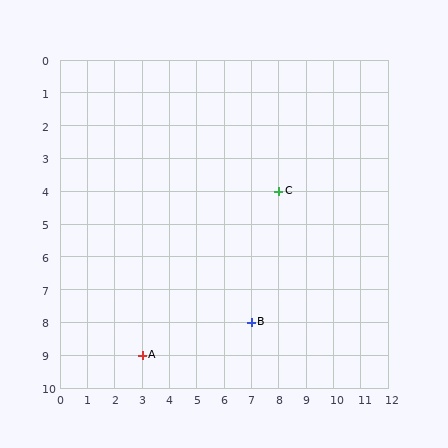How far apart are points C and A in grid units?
Points C and A are 5 columns and 5 rows apart (about 7.1 grid units diagonally).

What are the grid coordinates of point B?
Point B is at grid coordinates (7, 8).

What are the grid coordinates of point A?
Point A is at grid coordinates (3, 9).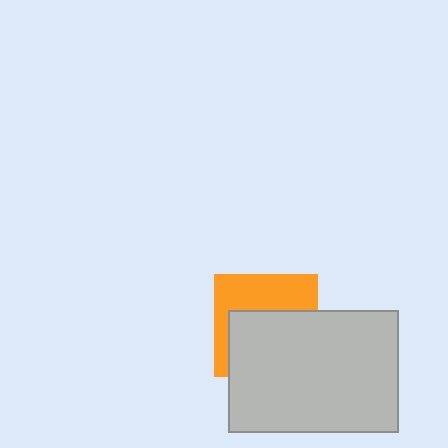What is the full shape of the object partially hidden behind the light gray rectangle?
The partially hidden object is an orange square.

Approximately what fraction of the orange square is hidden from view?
Roughly 57% of the orange square is hidden behind the light gray rectangle.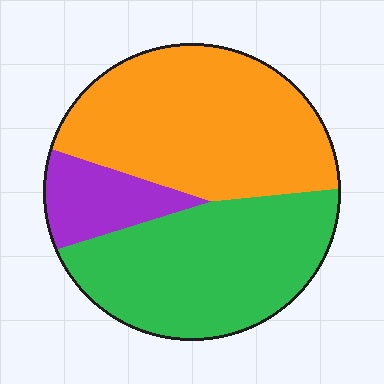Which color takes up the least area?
Purple, at roughly 10%.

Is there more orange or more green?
Orange.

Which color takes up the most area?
Orange, at roughly 45%.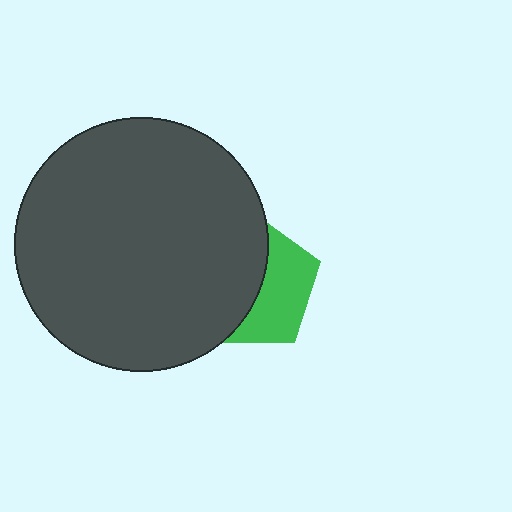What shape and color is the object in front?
The object in front is a dark gray circle.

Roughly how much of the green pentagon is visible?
A small part of it is visible (roughly 44%).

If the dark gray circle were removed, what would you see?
You would see the complete green pentagon.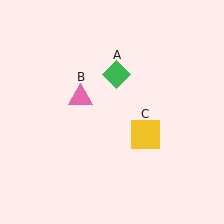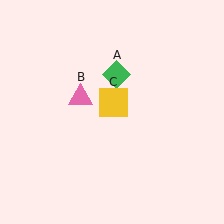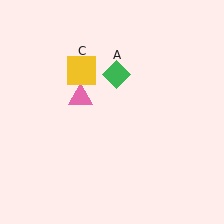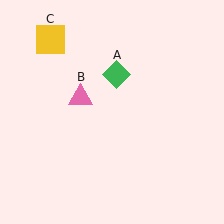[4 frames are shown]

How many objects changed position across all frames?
1 object changed position: yellow square (object C).